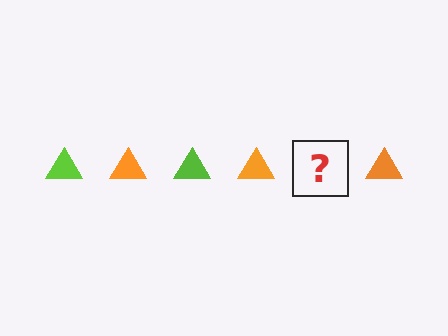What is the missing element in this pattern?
The missing element is a lime triangle.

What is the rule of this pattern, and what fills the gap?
The rule is that the pattern cycles through lime, orange triangles. The gap should be filled with a lime triangle.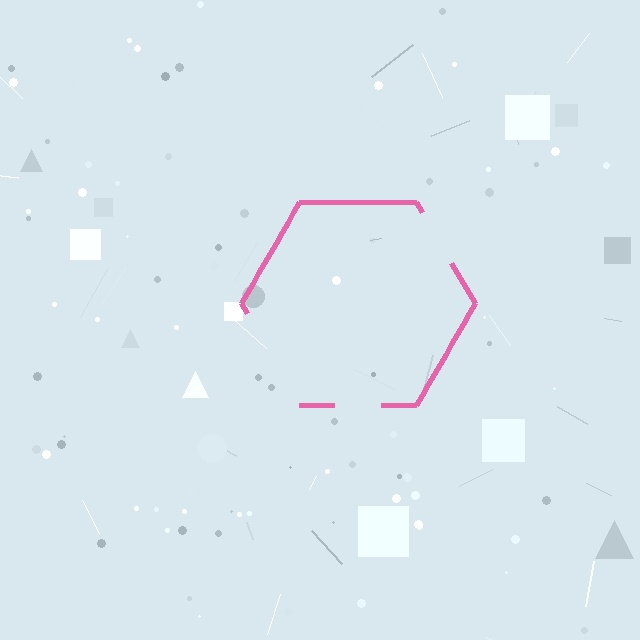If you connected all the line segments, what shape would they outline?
They would outline a hexagon.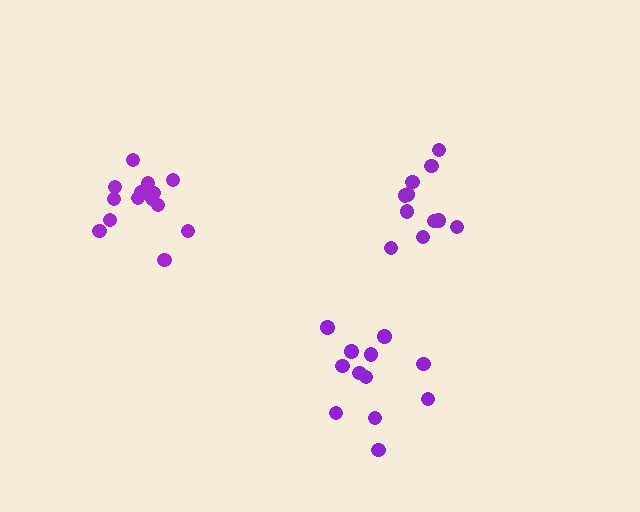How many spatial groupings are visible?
There are 3 spatial groupings.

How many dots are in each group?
Group 1: 11 dots, Group 2: 12 dots, Group 3: 15 dots (38 total).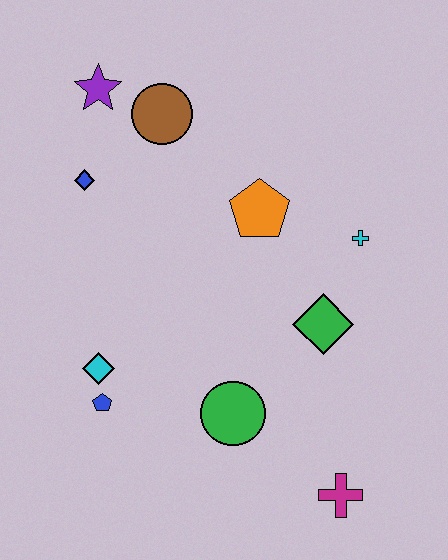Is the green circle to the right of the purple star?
Yes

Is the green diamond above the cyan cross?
No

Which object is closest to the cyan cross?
The green diamond is closest to the cyan cross.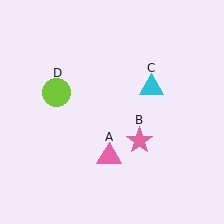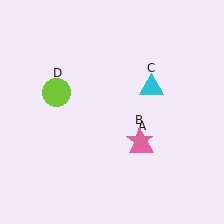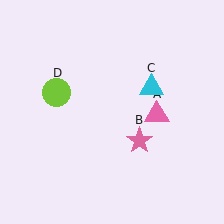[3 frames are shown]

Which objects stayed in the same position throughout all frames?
Pink star (object B) and cyan triangle (object C) and lime circle (object D) remained stationary.